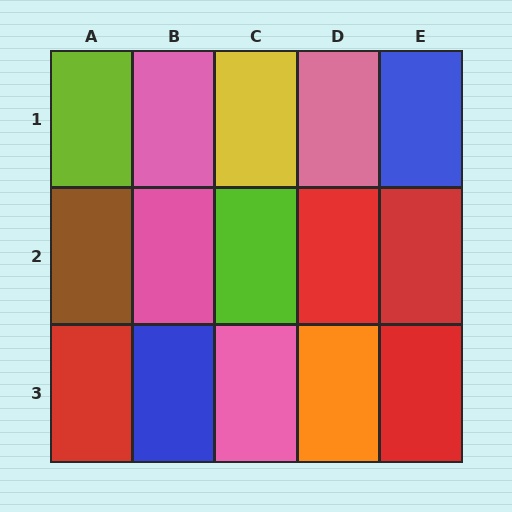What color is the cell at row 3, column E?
Red.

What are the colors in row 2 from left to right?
Brown, pink, lime, red, red.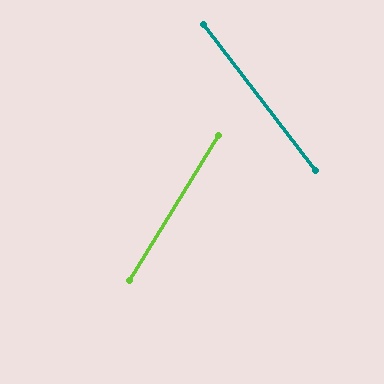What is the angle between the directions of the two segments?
Approximately 69 degrees.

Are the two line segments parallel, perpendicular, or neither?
Neither parallel nor perpendicular — they differ by about 69°.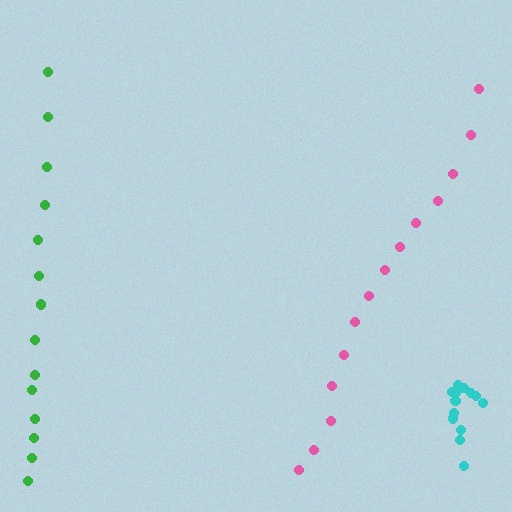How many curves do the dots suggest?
There are 3 distinct paths.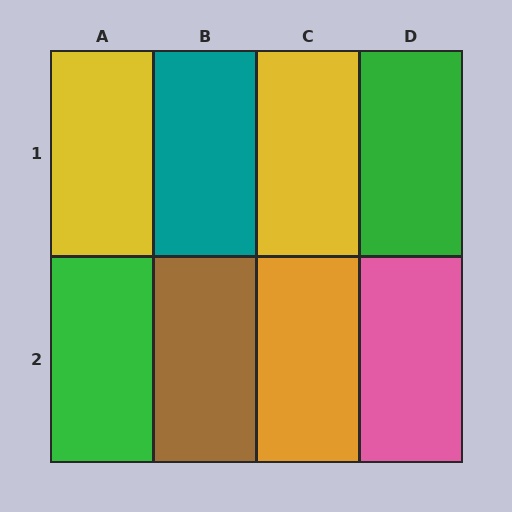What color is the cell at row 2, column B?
Brown.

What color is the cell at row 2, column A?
Green.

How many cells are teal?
1 cell is teal.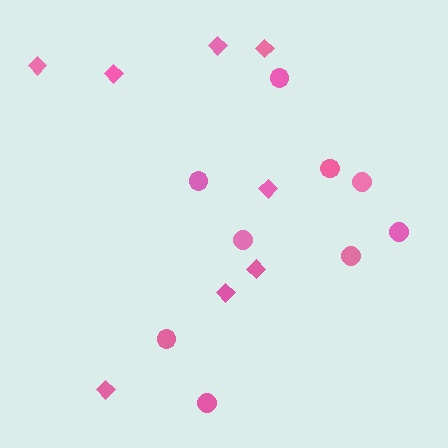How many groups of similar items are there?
There are 2 groups: one group of diamonds (8) and one group of circles (9).